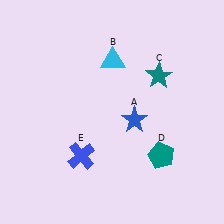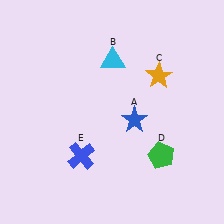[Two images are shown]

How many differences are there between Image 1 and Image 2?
There are 2 differences between the two images.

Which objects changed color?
C changed from teal to orange. D changed from teal to green.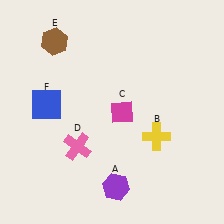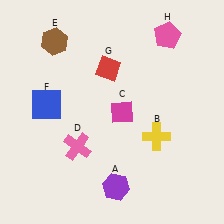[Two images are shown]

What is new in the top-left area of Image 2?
A red diamond (G) was added in the top-left area of Image 2.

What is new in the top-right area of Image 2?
A pink pentagon (H) was added in the top-right area of Image 2.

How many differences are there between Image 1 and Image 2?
There are 2 differences between the two images.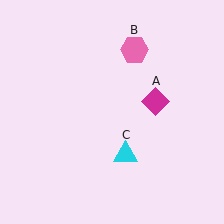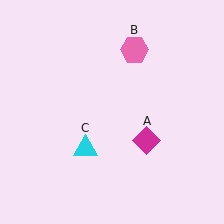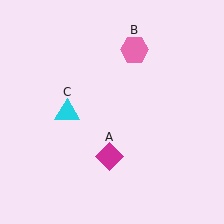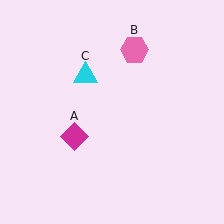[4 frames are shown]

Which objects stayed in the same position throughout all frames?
Pink hexagon (object B) remained stationary.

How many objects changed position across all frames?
2 objects changed position: magenta diamond (object A), cyan triangle (object C).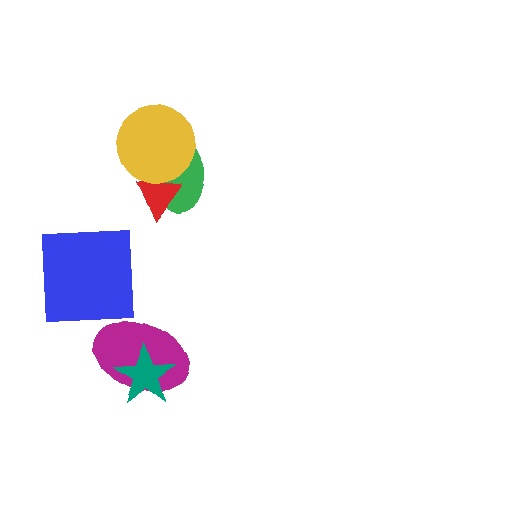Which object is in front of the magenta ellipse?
The teal star is in front of the magenta ellipse.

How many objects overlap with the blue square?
0 objects overlap with the blue square.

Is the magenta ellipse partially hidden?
Yes, it is partially covered by another shape.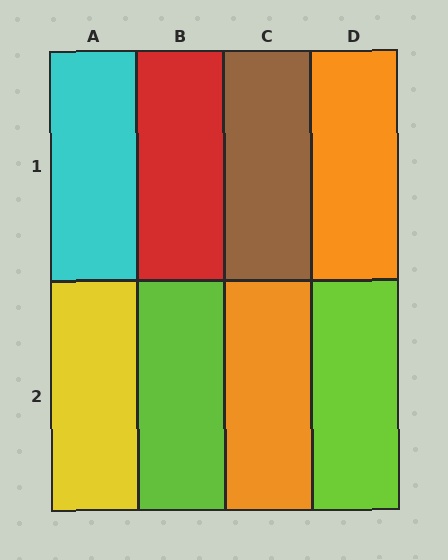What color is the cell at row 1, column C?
Brown.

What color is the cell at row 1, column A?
Cyan.